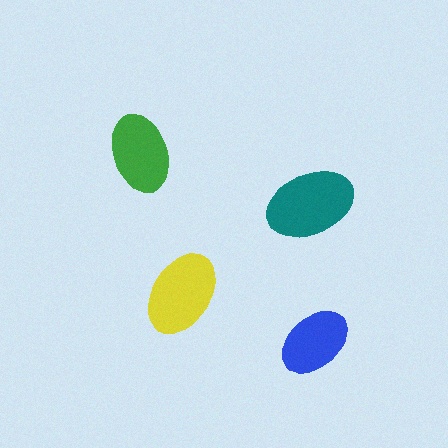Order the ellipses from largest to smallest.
the teal one, the yellow one, the green one, the blue one.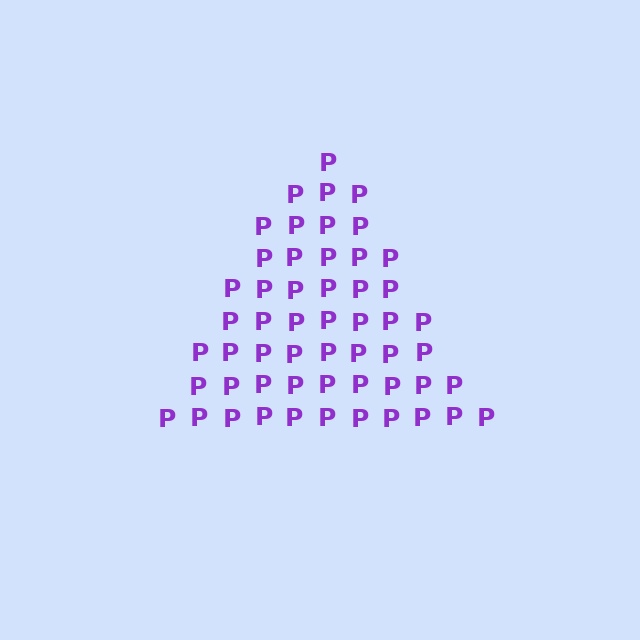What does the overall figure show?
The overall figure shows a triangle.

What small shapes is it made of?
It is made of small letter P's.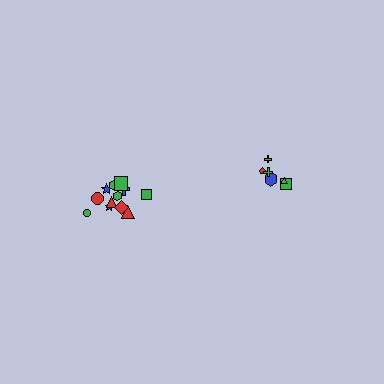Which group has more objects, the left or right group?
The left group.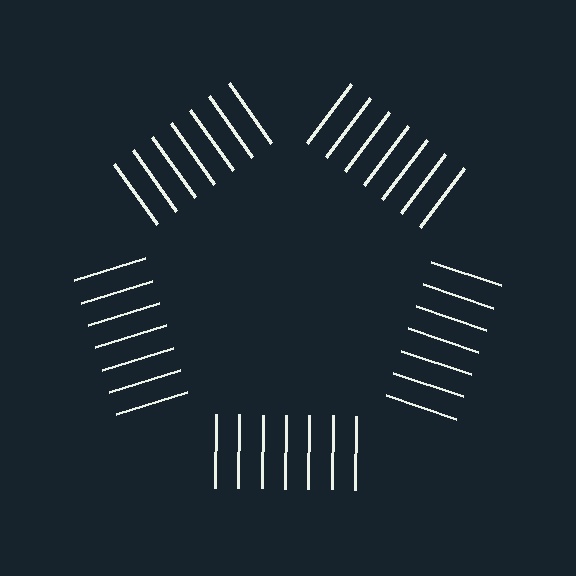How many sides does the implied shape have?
5 sides — the line-ends trace a pentagon.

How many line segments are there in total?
35 — 7 along each of the 5 edges.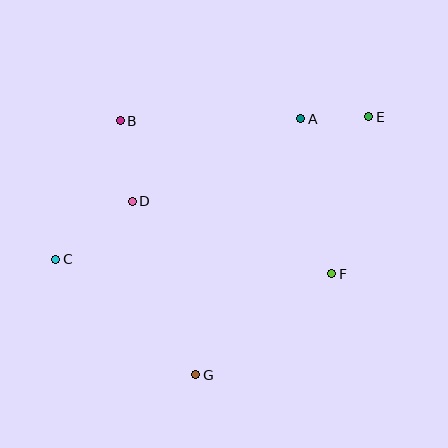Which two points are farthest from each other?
Points C and E are farthest from each other.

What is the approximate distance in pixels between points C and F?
The distance between C and F is approximately 277 pixels.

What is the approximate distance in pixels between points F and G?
The distance between F and G is approximately 170 pixels.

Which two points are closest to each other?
Points A and E are closest to each other.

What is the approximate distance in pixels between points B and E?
The distance between B and E is approximately 249 pixels.